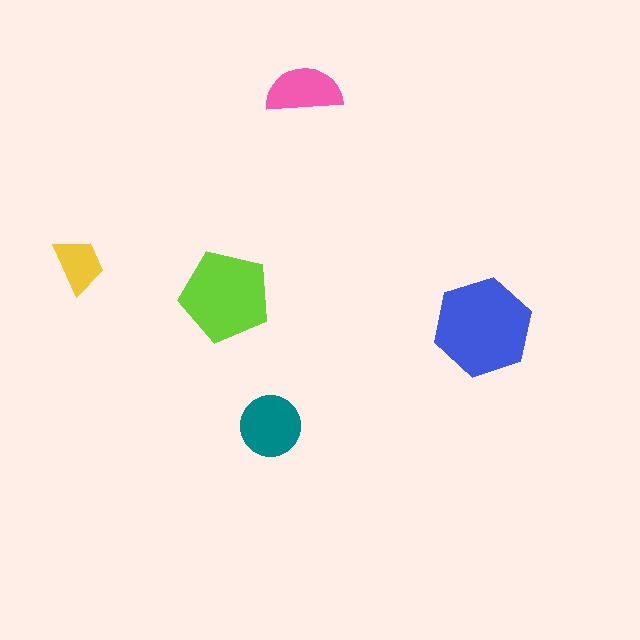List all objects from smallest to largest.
The yellow trapezoid, the pink semicircle, the teal circle, the lime pentagon, the blue hexagon.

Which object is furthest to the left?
The yellow trapezoid is leftmost.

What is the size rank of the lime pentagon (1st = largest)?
2nd.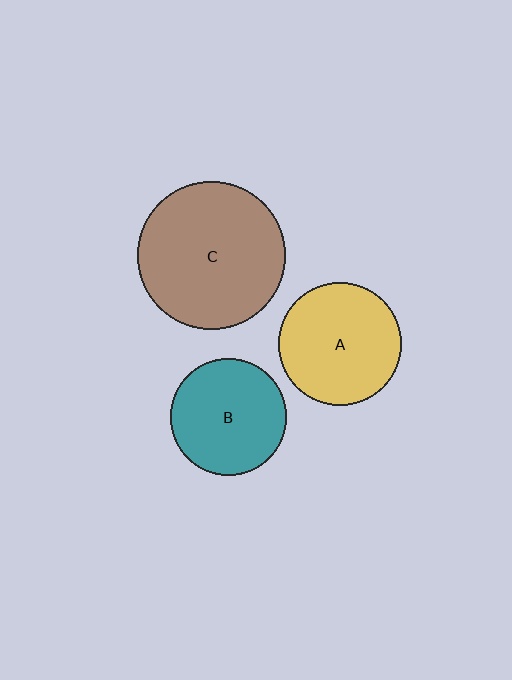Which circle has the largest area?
Circle C (brown).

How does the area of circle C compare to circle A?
Approximately 1.4 times.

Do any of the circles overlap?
No, none of the circles overlap.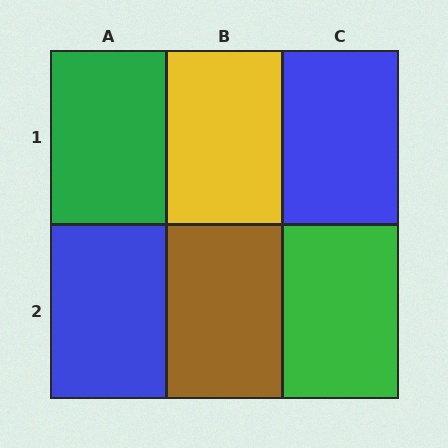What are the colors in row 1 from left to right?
Green, yellow, blue.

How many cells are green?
2 cells are green.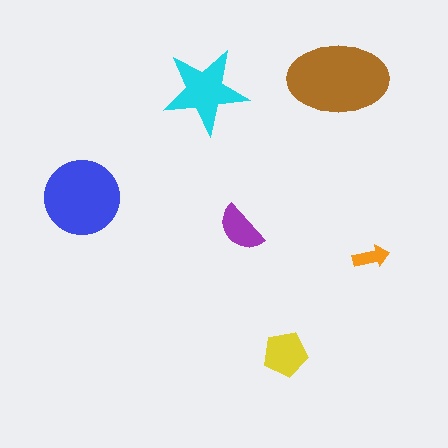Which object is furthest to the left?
The blue circle is leftmost.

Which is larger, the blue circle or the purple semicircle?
The blue circle.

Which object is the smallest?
The orange arrow.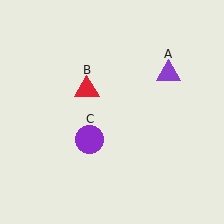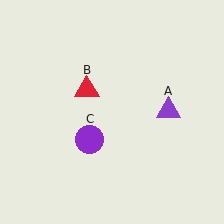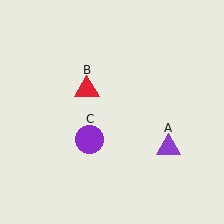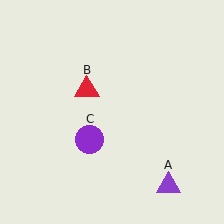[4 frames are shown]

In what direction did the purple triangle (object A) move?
The purple triangle (object A) moved down.